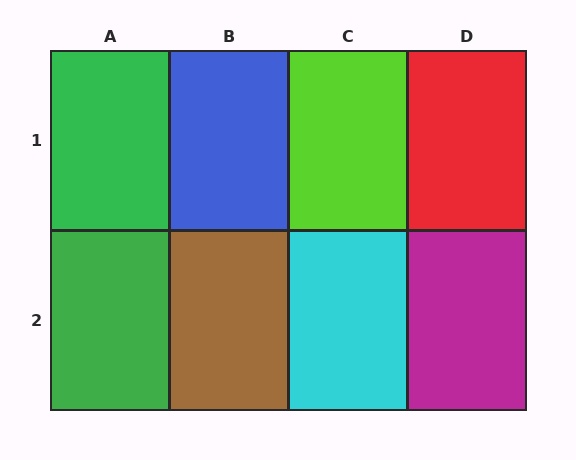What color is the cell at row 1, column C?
Lime.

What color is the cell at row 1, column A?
Green.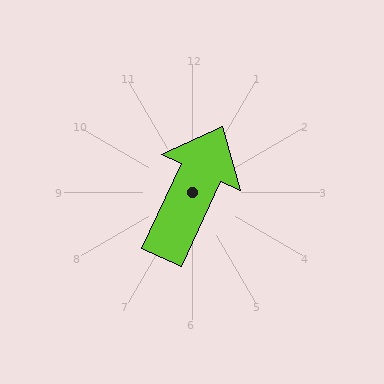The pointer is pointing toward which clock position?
Roughly 1 o'clock.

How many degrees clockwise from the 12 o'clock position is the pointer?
Approximately 25 degrees.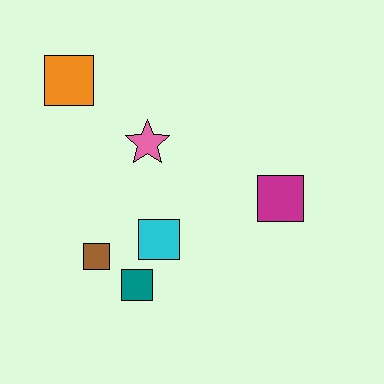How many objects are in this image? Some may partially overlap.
There are 6 objects.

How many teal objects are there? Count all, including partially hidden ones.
There is 1 teal object.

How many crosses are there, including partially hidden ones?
There are no crosses.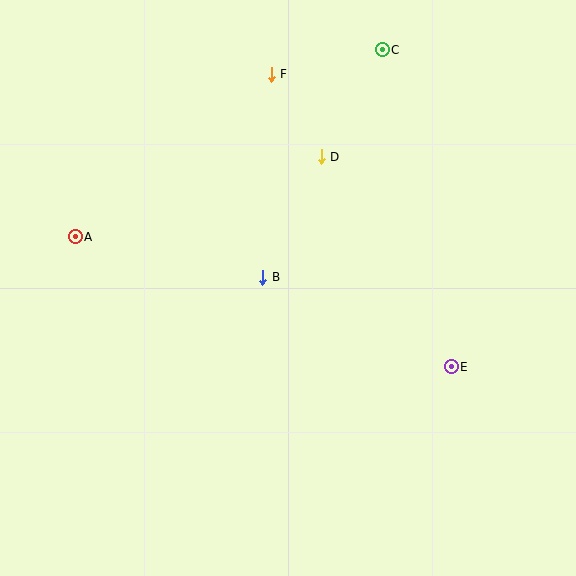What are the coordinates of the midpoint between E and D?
The midpoint between E and D is at (386, 262).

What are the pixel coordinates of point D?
Point D is at (321, 157).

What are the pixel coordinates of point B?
Point B is at (263, 277).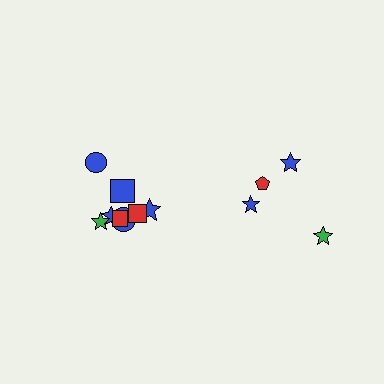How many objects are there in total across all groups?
There are 12 objects.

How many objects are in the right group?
There are 4 objects.